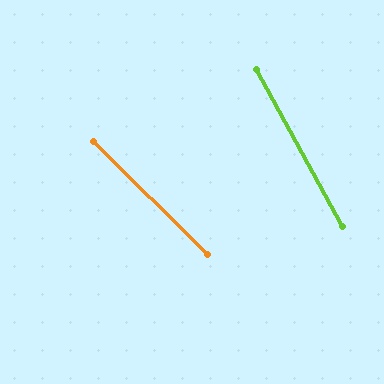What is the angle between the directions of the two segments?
Approximately 17 degrees.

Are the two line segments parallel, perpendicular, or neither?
Neither parallel nor perpendicular — they differ by about 17°.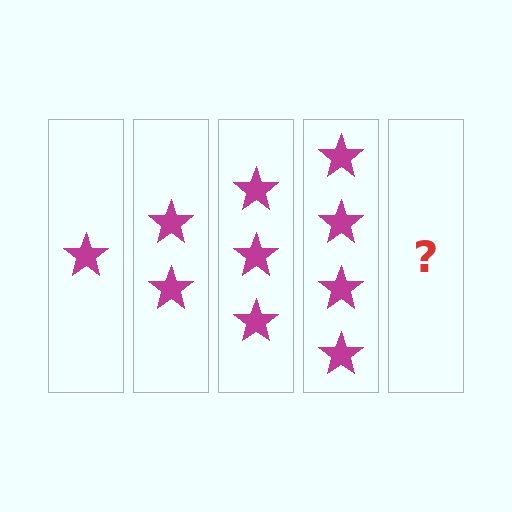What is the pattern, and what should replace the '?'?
The pattern is that each step adds one more star. The '?' should be 5 stars.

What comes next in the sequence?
The next element should be 5 stars.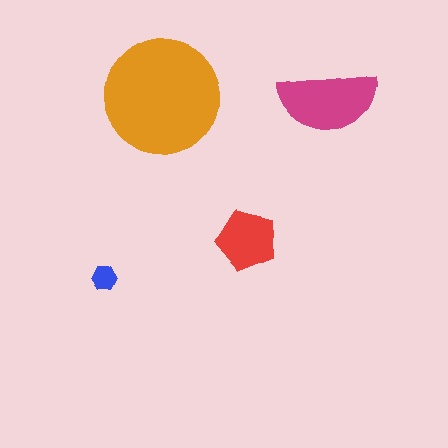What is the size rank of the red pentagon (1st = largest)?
3rd.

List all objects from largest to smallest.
The orange circle, the magenta semicircle, the red pentagon, the blue hexagon.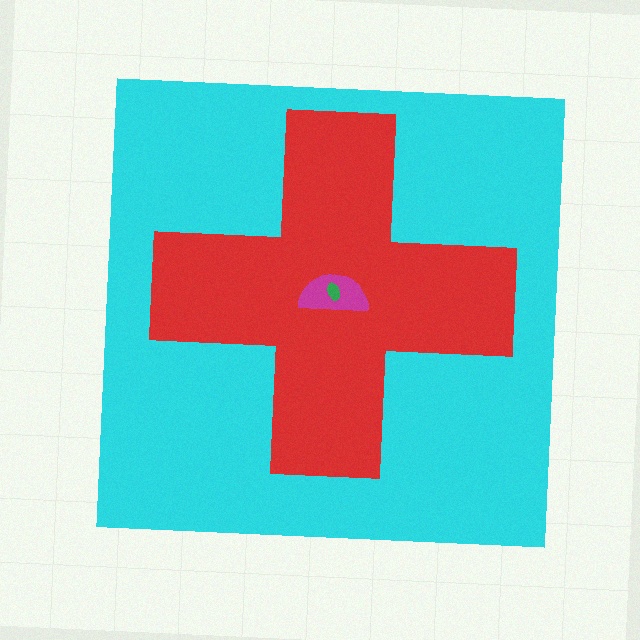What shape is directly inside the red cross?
The magenta semicircle.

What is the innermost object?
The green ellipse.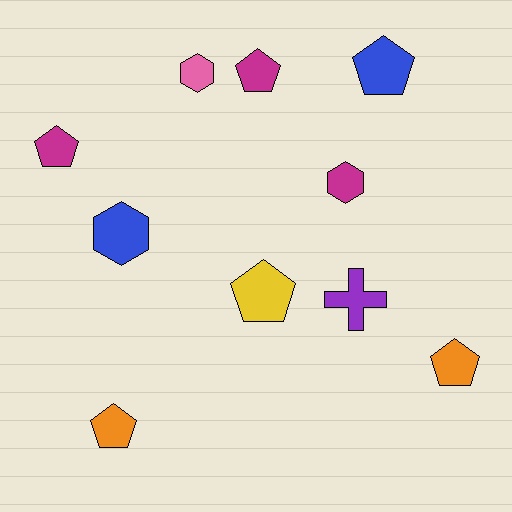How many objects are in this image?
There are 10 objects.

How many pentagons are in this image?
There are 6 pentagons.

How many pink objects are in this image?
There is 1 pink object.